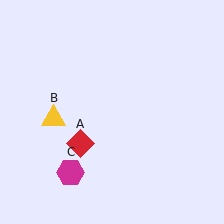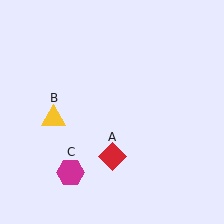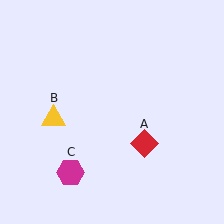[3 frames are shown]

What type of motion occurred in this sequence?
The red diamond (object A) rotated counterclockwise around the center of the scene.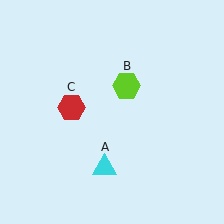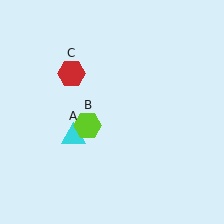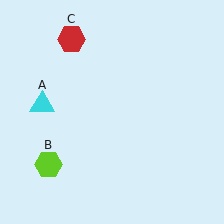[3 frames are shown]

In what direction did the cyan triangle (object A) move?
The cyan triangle (object A) moved up and to the left.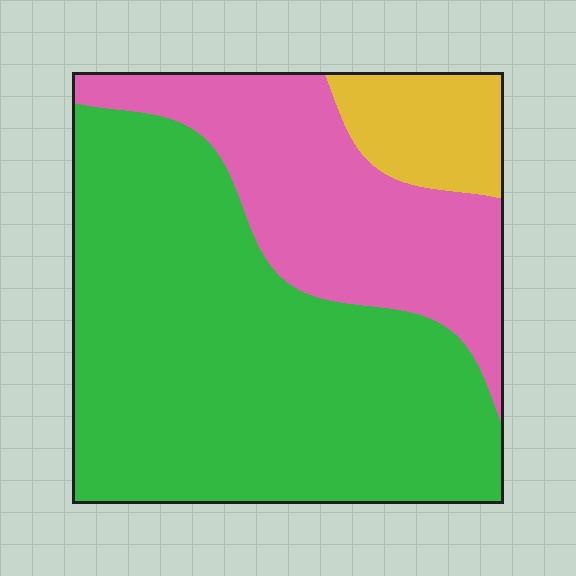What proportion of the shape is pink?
Pink takes up about one quarter (1/4) of the shape.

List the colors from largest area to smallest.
From largest to smallest: green, pink, yellow.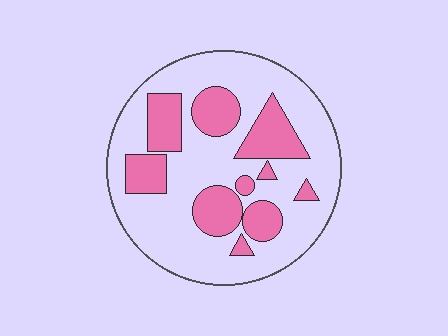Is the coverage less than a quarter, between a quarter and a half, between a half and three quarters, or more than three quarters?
Between a quarter and a half.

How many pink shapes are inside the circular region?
10.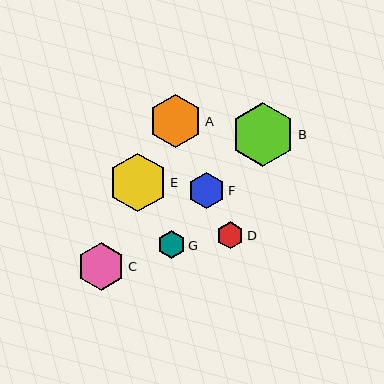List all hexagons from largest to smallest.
From largest to smallest: B, E, A, C, F, G, D.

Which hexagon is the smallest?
Hexagon D is the smallest with a size of approximately 27 pixels.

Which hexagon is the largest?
Hexagon B is the largest with a size of approximately 64 pixels.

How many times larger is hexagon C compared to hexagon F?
Hexagon C is approximately 1.3 times the size of hexagon F.